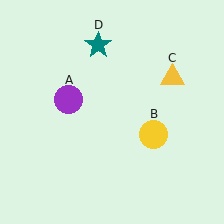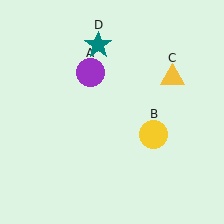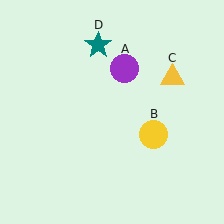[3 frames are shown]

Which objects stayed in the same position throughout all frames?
Yellow circle (object B) and yellow triangle (object C) and teal star (object D) remained stationary.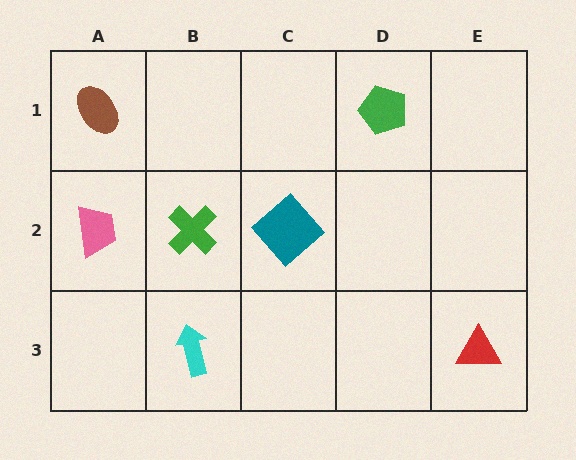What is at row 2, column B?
A green cross.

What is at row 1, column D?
A green pentagon.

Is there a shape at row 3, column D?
No, that cell is empty.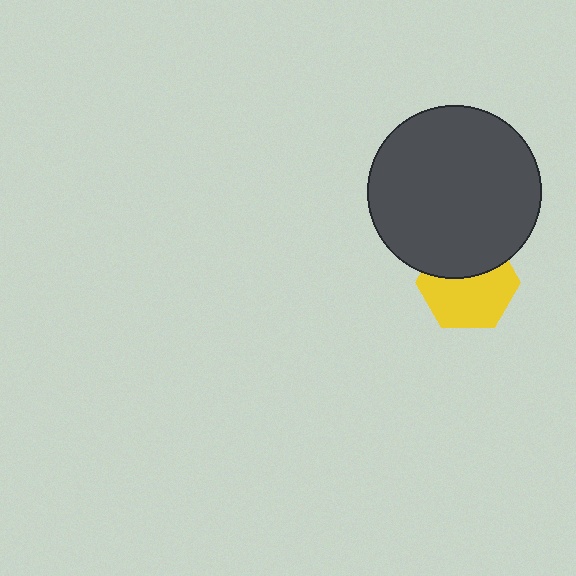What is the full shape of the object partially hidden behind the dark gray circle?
The partially hidden object is a yellow hexagon.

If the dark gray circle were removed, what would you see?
You would see the complete yellow hexagon.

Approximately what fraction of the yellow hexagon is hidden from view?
Roughly 39% of the yellow hexagon is hidden behind the dark gray circle.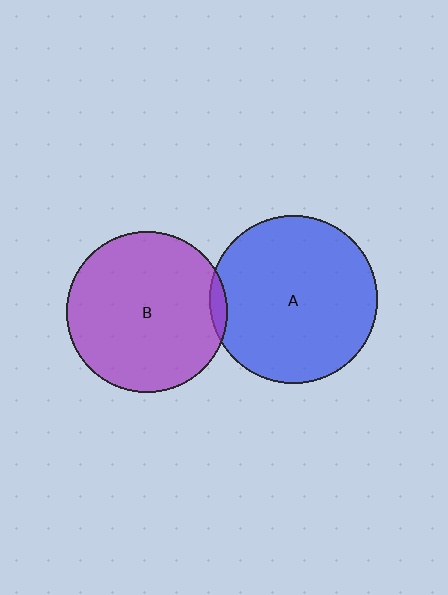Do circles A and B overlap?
Yes.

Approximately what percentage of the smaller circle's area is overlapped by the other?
Approximately 5%.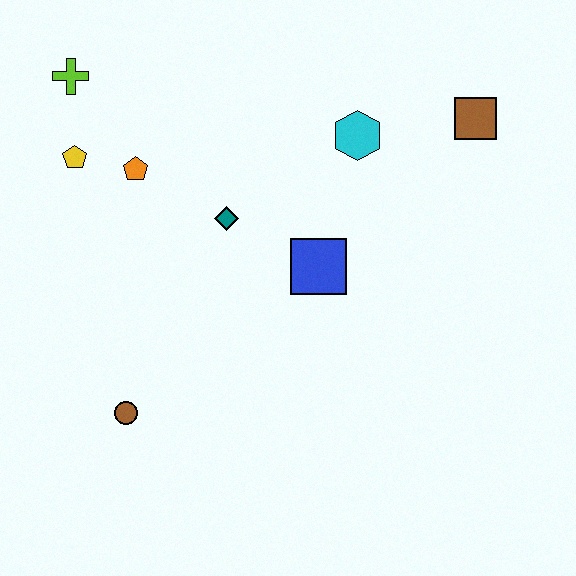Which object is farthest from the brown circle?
The brown square is farthest from the brown circle.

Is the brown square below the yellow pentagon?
No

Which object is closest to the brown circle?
The teal diamond is closest to the brown circle.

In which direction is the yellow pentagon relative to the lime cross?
The yellow pentagon is below the lime cross.